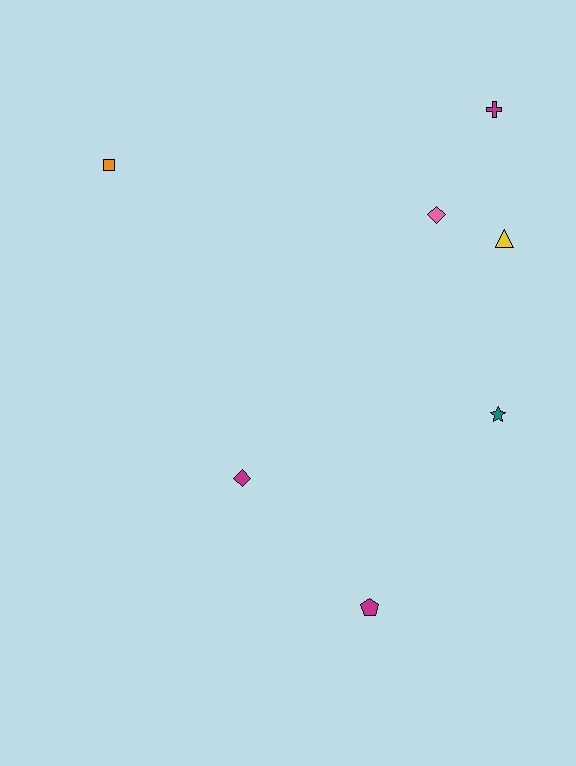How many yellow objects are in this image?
There is 1 yellow object.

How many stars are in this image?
There is 1 star.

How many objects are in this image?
There are 7 objects.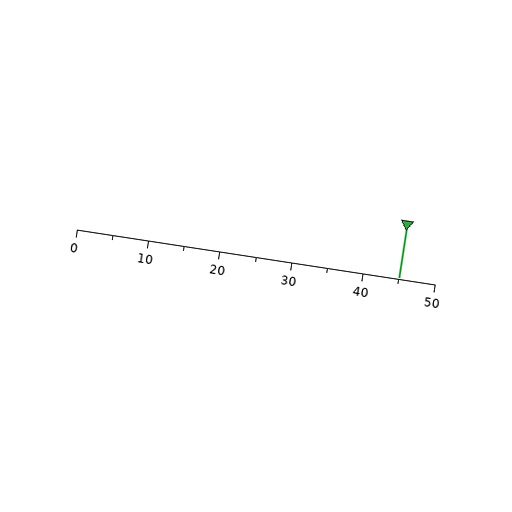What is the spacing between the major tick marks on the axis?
The major ticks are spaced 10 apart.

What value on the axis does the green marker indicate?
The marker indicates approximately 45.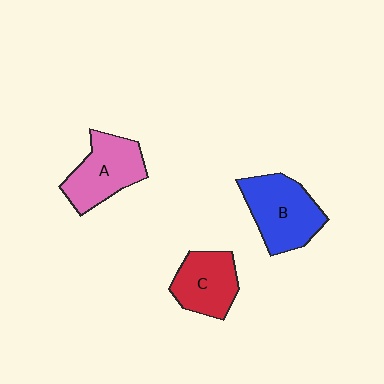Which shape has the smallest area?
Shape C (red).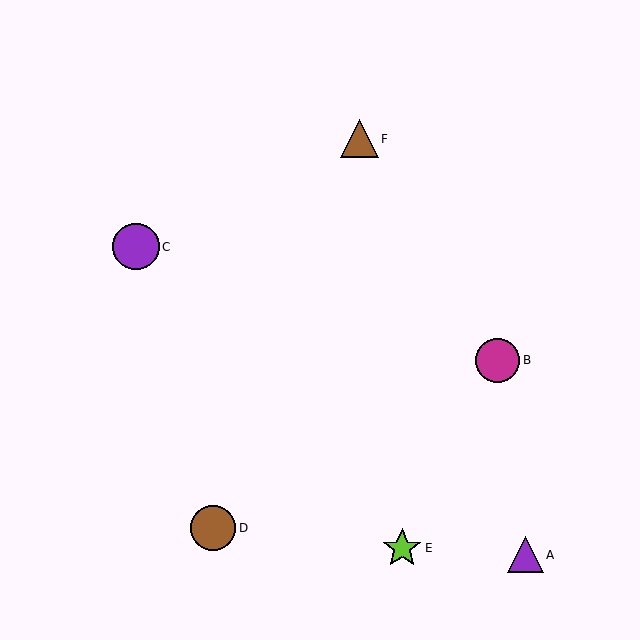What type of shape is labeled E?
Shape E is a lime star.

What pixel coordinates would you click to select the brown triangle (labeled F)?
Click at (359, 139) to select the brown triangle F.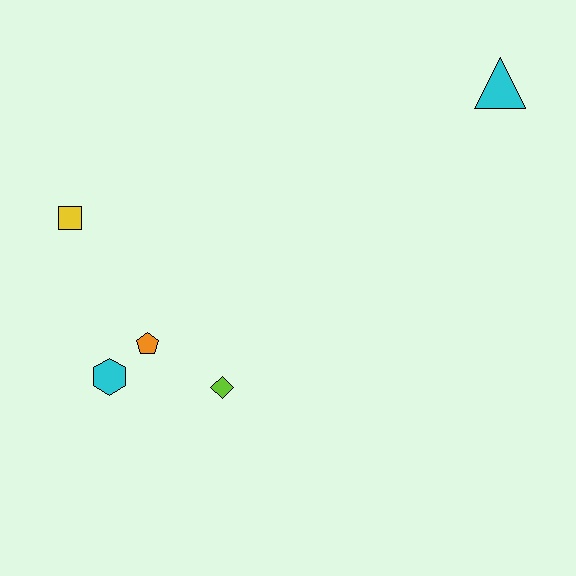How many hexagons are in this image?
There is 1 hexagon.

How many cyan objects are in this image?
There are 2 cyan objects.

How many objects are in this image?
There are 5 objects.